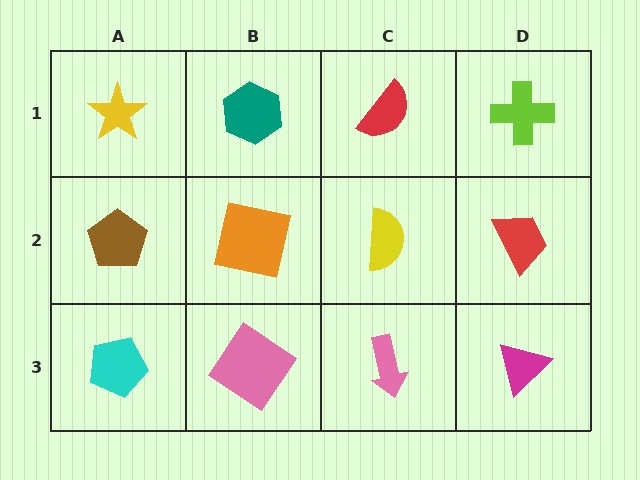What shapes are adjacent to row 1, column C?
A yellow semicircle (row 2, column C), a teal hexagon (row 1, column B), a lime cross (row 1, column D).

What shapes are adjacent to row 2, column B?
A teal hexagon (row 1, column B), a pink diamond (row 3, column B), a brown pentagon (row 2, column A), a yellow semicircle (row 2, column C).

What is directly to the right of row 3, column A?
A pink diamond.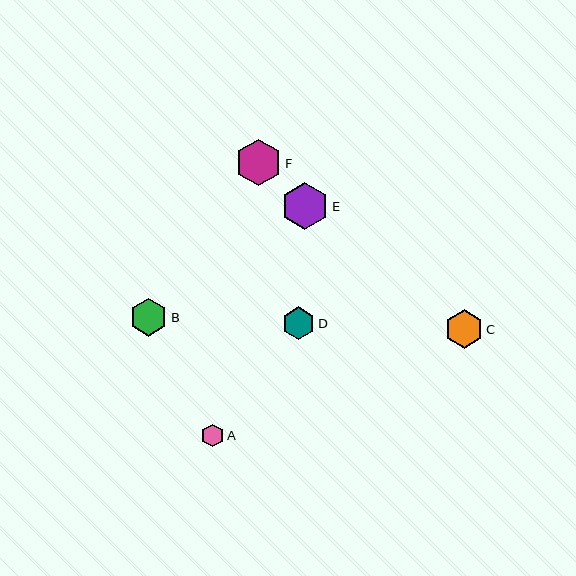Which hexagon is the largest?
Hexagon E is the largest with a size of approximately 48 pixels.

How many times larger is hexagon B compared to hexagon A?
Hexagon B is approximately 1.6 times the size of hexagon A.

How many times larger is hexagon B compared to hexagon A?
Hexagon B is approximately 1.6 times the size of hexagon A.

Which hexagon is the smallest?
Hexagon A is the smallest with a size of approximately 23 pixels.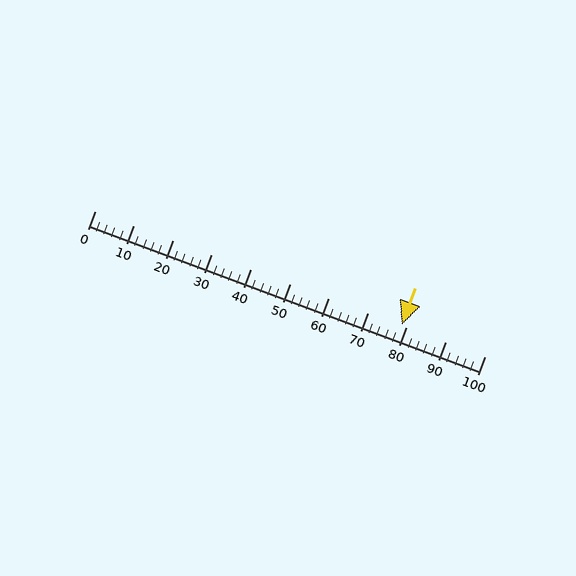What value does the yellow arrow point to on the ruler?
The yellow arrow points to approximately 79.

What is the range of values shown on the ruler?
The ruler shows values from 0 to 100.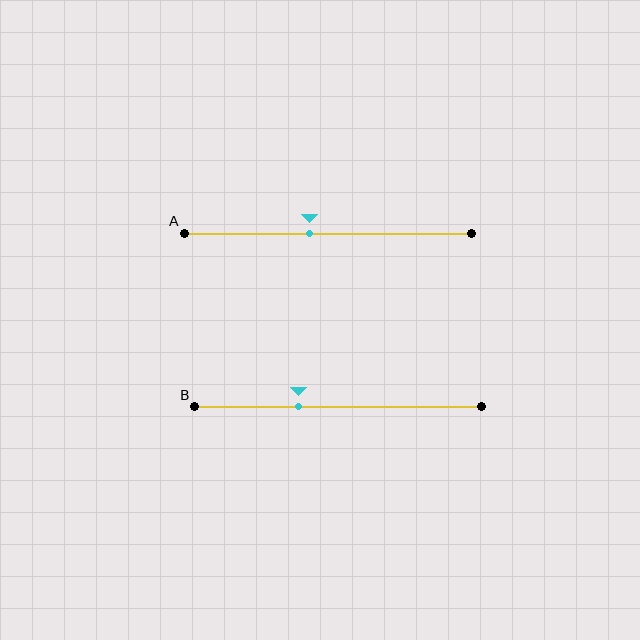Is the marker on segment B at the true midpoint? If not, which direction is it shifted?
No, the marker on segment B is shifted to the left by about 14% of the segment length.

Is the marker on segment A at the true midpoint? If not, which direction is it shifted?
No, the marker on segment A is shifted to the left by about 6% of the segment length.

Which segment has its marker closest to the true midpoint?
Segment A has its marker closest to the true midpoint.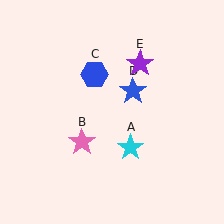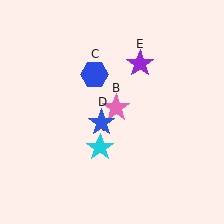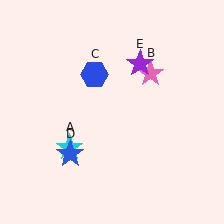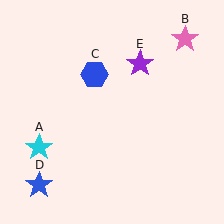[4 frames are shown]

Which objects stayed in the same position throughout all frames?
Blue hexagon (object C) and purple star (object E) remained stationary.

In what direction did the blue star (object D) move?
The blue star (object D) moved down and to the left.